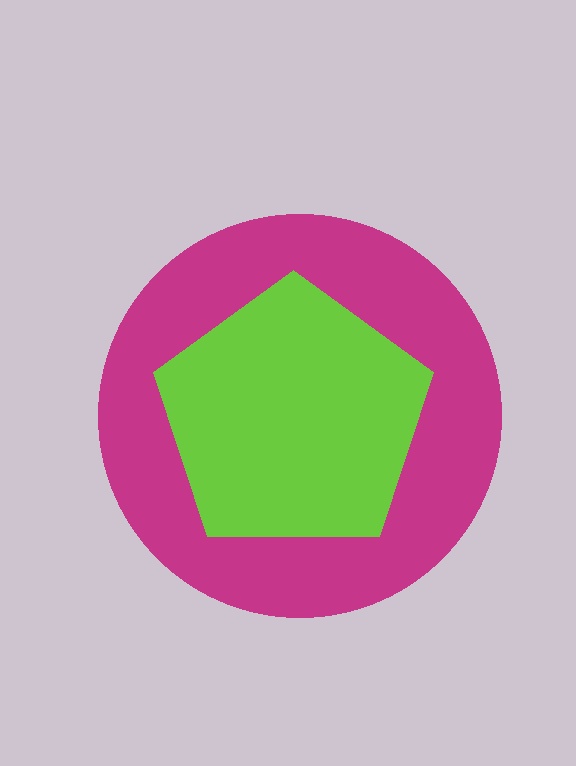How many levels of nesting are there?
2.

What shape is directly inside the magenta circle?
The lime pentagon.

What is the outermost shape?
The magenta circle.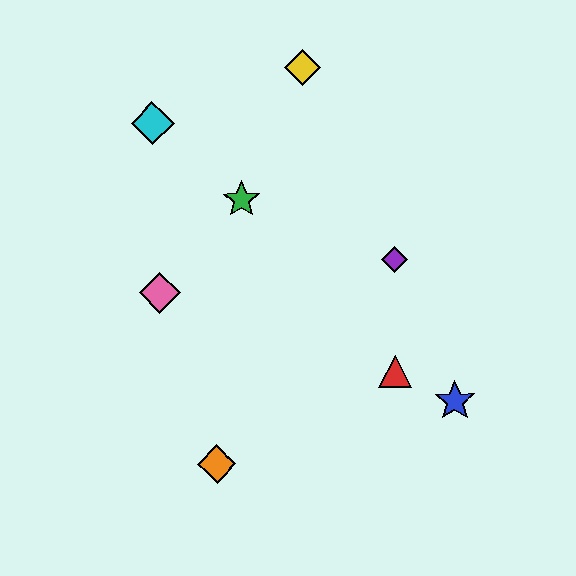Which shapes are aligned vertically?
The red triangle, the purple diamond are aligned vertically.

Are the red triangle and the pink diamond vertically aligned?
No, the red triangle is at x≈395 and the pink diamond is at x≈160.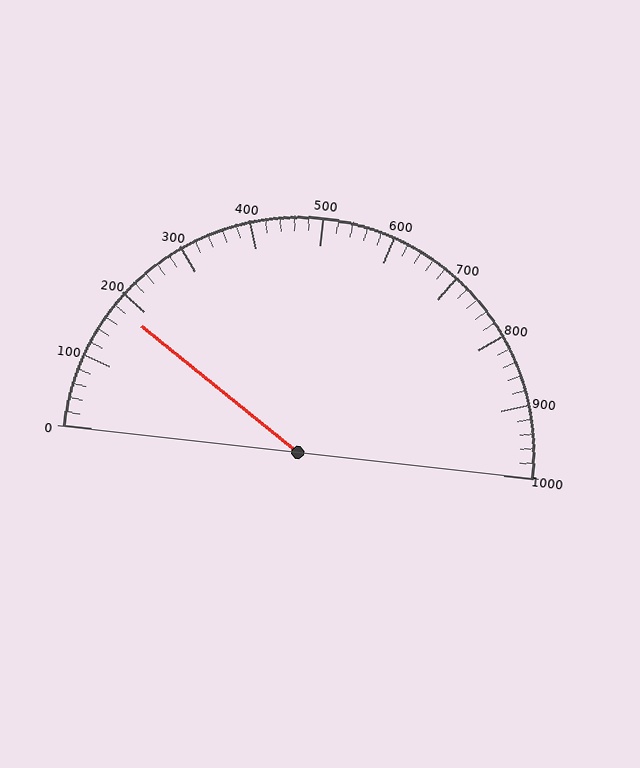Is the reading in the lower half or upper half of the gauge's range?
The reading is in the lower half of the range (0 to 1000).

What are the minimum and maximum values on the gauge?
The gauge ranges from 0 to 1000.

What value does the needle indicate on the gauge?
The needle indicates approximately 180.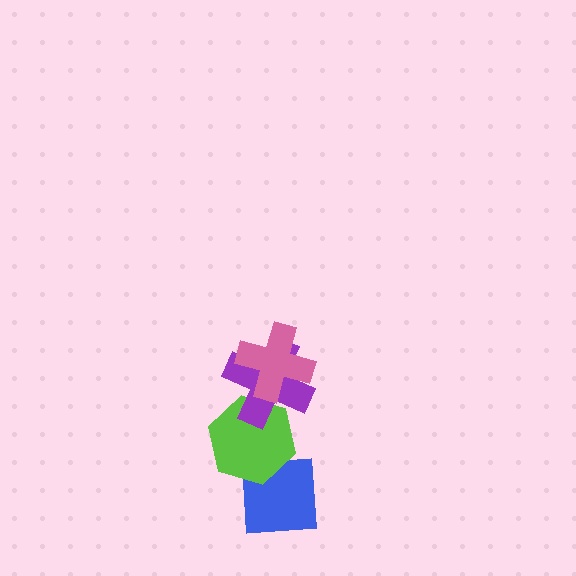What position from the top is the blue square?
The blue square is 4th from the top.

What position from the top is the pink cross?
The pink cross is 1st from the top.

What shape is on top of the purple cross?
The pink cross is on top of the purple cross.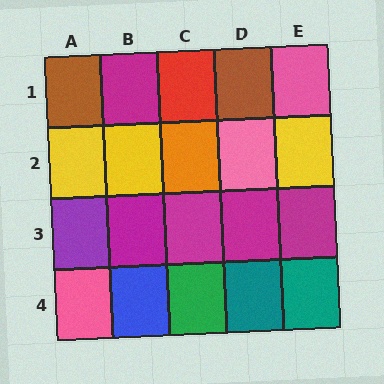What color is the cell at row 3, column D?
Magenta.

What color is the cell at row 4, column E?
Teal.